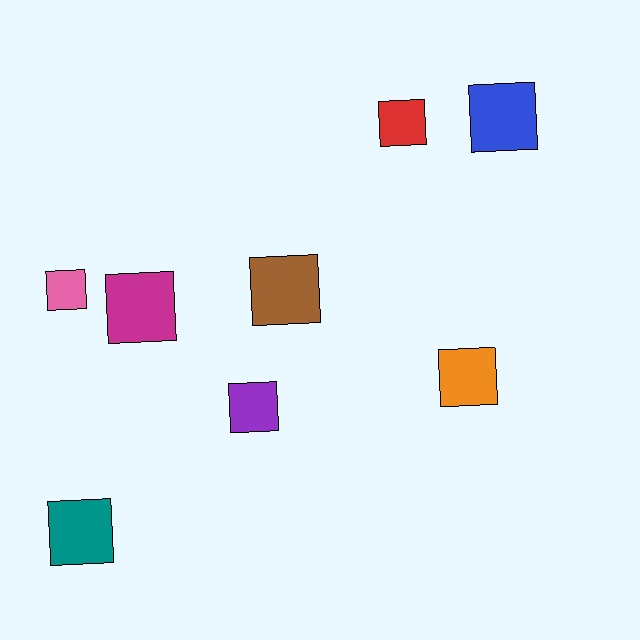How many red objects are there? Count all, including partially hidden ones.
There is 1 red object.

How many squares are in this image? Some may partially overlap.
There are 8 squares.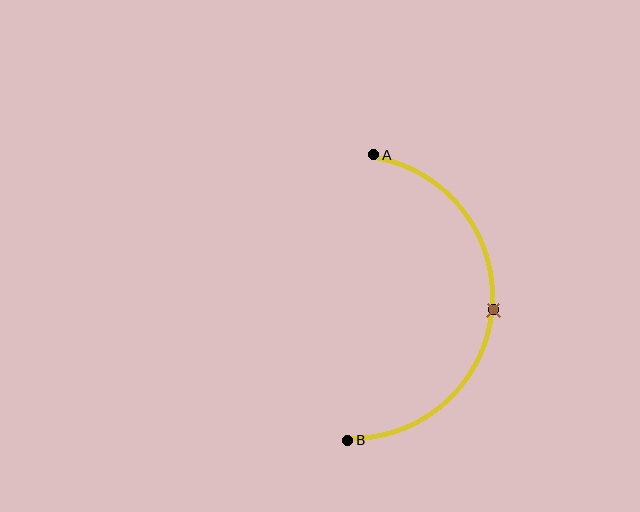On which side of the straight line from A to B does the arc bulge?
The arc bulges to the right of the straight line connecting A and B.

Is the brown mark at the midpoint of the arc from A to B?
Yes. The brown mark lies on the arc at equal arc-length from both A and B — it is the arc midpoint.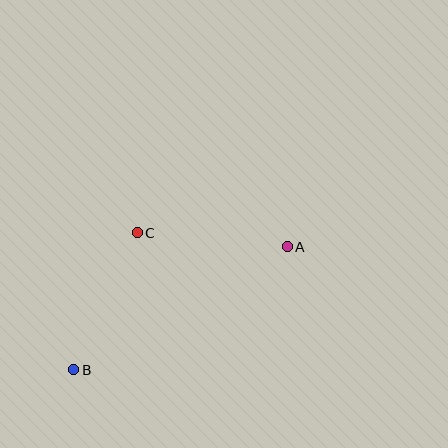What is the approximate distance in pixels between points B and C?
The distance between B and C is approximately 151 pixels.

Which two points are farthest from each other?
Points A and B are farthest from each other.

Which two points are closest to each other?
Points A and C are closest to each other.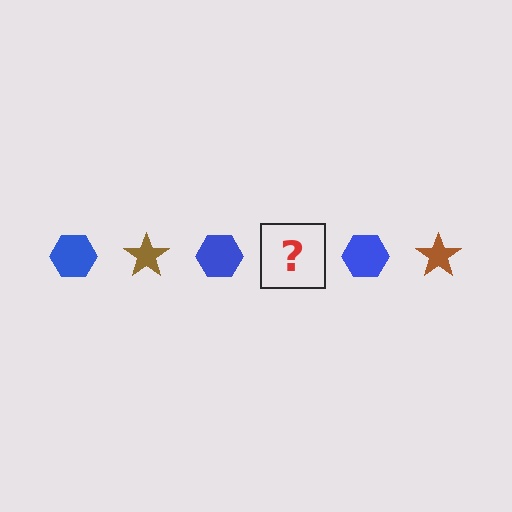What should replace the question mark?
The question mark should be replaced with a brown star.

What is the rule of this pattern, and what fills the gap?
The rule is that the pattern alternates between blue hexagon and brown star. The gap should be filled with a brown star.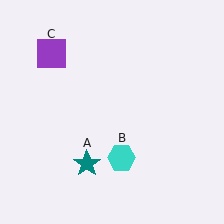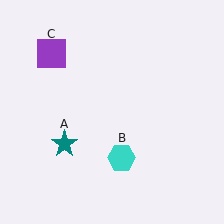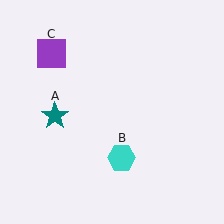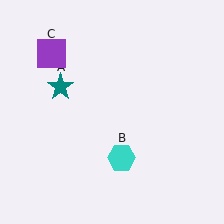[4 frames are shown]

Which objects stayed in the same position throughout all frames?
Cyan hexagon (object B) and purple square (object C) remained stationary.